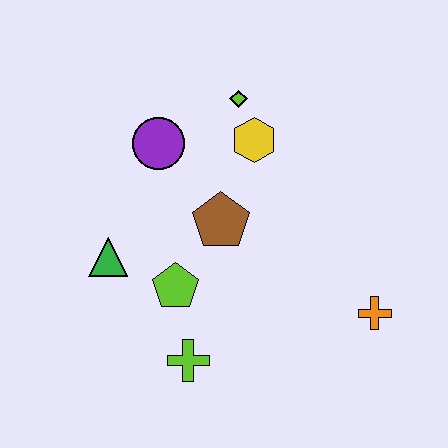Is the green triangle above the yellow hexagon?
No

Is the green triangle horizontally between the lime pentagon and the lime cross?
No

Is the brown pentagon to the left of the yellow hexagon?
Yes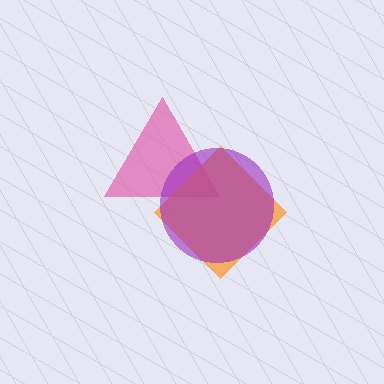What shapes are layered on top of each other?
The layered shapes are: a pink triangle, an orange diamond, a purple circle.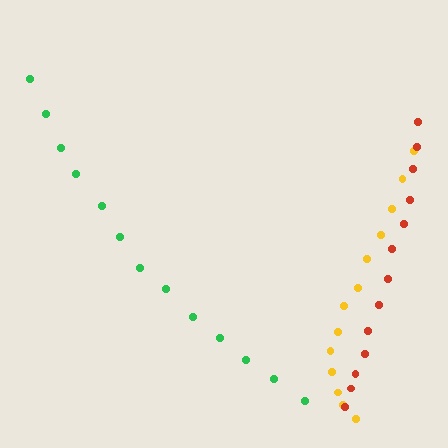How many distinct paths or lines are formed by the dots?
There are 3 distinct paths.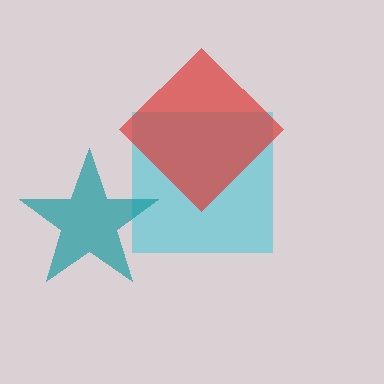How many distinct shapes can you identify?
There are 3 distinct shapes: a cyan square, a red diamond, a teal star.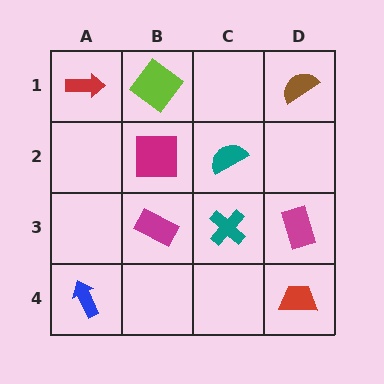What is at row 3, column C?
A teal cross.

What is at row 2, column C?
A teal semicircle.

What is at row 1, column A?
A red arrow.